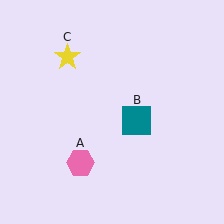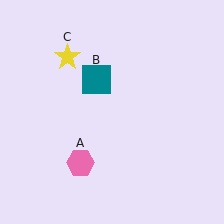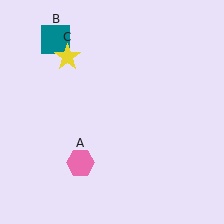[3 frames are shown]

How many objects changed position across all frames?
1 object changed position: teal square (object B).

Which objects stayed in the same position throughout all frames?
Pink hexagon (object A) and yellow star (object C) remained stationary.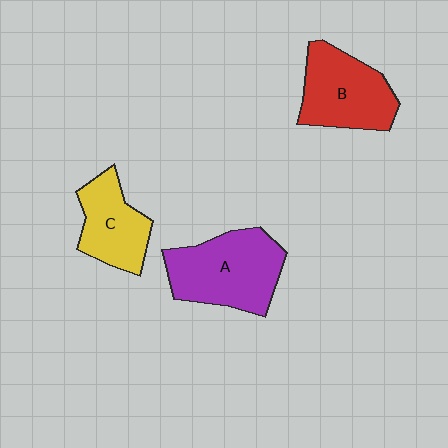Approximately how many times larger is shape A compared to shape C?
Approximately 1.5 times.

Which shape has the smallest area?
Shape C (yellow).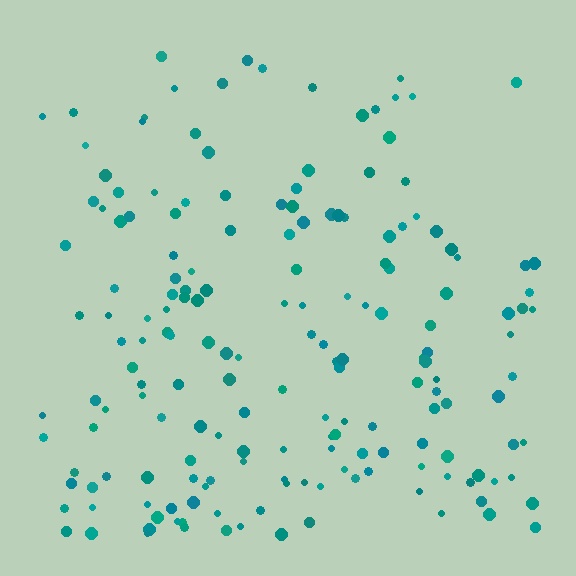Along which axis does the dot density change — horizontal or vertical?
Vertical.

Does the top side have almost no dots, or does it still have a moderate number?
Still a moderate number, just noticeably fewer than the bottom.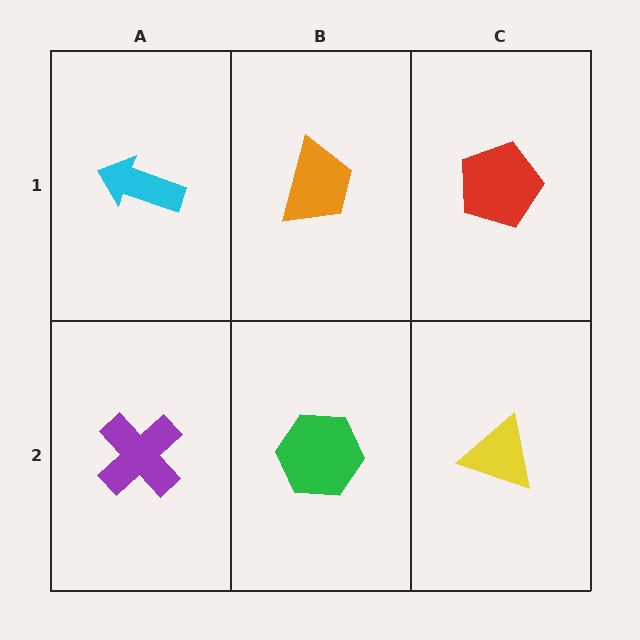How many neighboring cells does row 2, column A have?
2.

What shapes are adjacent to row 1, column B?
A green hexagon (row 2, column B), a cyan arrow (row 1, column A), a red pentagon (row 1, column C).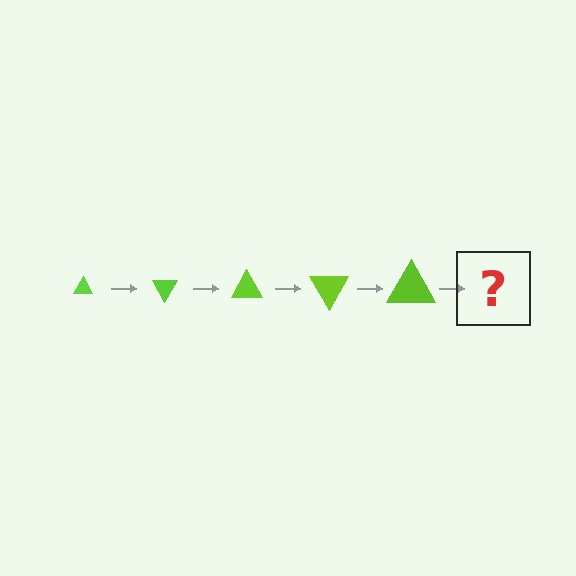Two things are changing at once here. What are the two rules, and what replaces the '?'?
The two rules are that the triangle grows larger each step and it rotates 60 degrees each step. The '?' should be a triangle, larger than the previous one and rotated 300 degrees from the start.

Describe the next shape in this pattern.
It should be a triangle, larger than the previous one and rotated 300 degrees from the start.